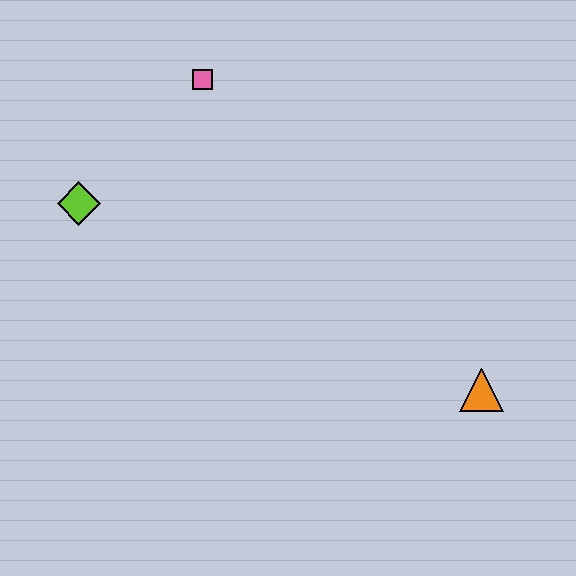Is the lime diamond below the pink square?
Yes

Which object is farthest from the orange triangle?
The lime diamond is farthest from the orange triangle.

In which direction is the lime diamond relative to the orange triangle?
The lime diamond is to the left of the orange triangle.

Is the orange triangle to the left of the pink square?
No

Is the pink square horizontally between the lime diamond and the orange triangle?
Yes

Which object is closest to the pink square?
The lime diamond is closest to the pink square.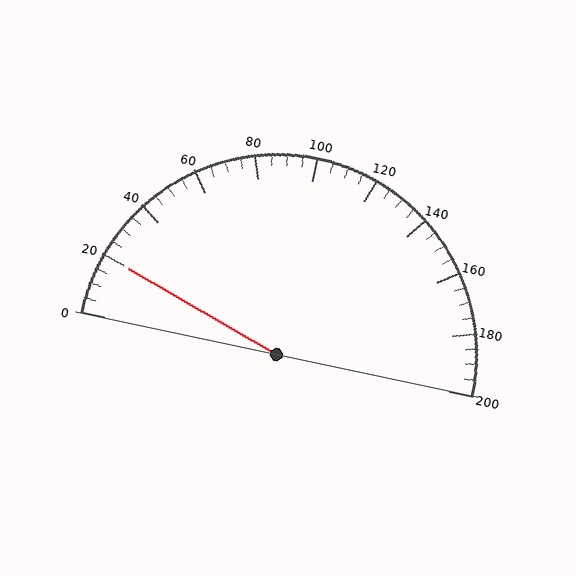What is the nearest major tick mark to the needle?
The nearest major tick mark is 20.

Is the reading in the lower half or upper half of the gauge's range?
The reading is in the lower half of the range (0 to 200).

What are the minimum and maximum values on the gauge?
The gauge ranges from 0 to 200.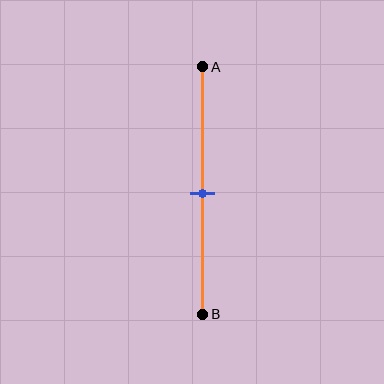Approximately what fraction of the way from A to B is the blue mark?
The blue mark is approximately 50% of the way from A to B.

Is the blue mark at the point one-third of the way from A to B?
No, the mark is at about 50% from A, not at the 33% one-third point.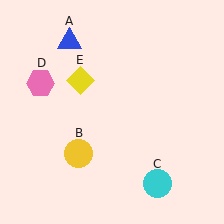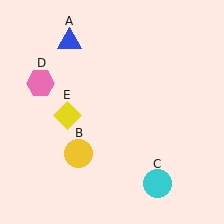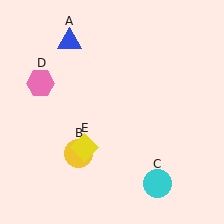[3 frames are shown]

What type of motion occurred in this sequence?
The yellow diamond (object E) rotated counterclockwise around the center of the scene.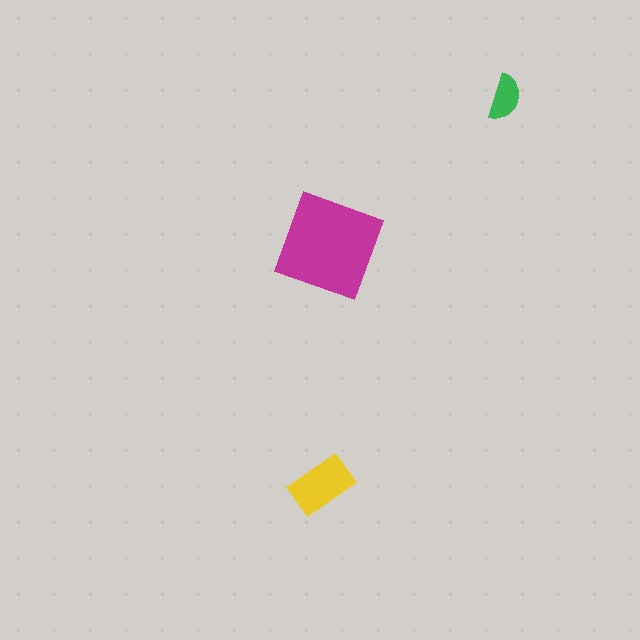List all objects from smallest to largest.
The green semicircle, the yellow rectangle, the magenta diamond.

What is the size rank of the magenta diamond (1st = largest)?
1st.